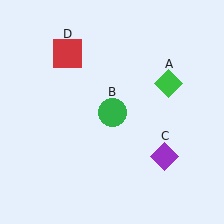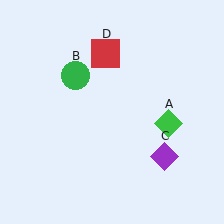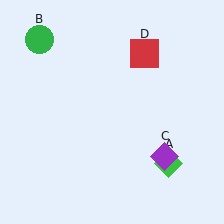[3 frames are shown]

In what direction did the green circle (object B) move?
The green circle (object B) moved up and to the left.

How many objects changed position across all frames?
3 objects changed position: green diamond (object A), green circle (object B), red square (object D).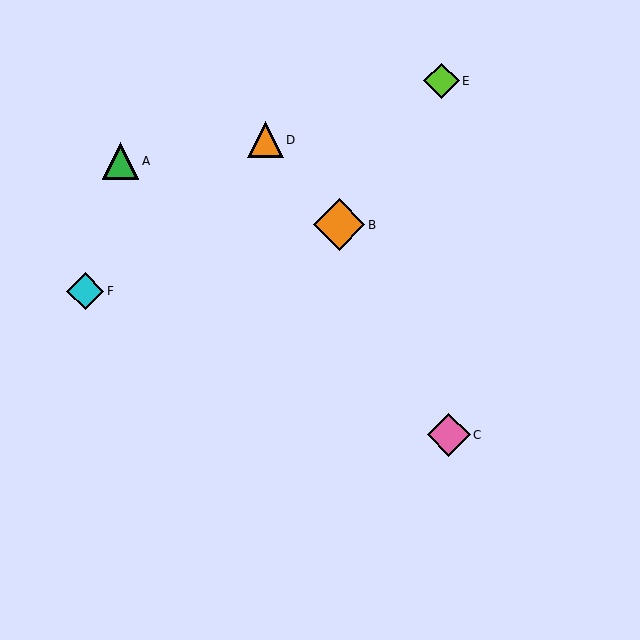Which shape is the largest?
The orange diamond (labeled B) is the largest.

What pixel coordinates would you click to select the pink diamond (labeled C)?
Click at (449, 435) to select the pink diamond C.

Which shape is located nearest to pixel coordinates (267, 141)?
The orange triangle (labeled D) at (266, 140) is nearest to that location.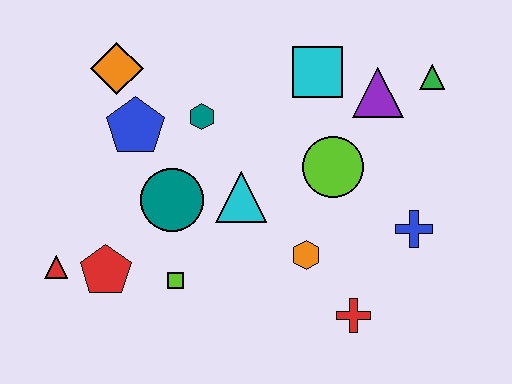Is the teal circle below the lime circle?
Yes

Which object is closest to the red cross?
The orange hexagon is closest to the red cross.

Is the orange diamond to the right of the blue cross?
No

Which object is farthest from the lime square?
The green triangle is farthest from the lime square.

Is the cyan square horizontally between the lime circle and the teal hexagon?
Yes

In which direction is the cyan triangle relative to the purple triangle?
The cyan triangle is to the left of the purple triangle.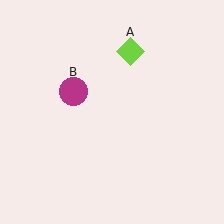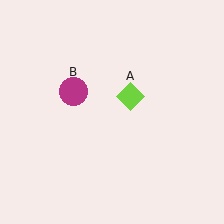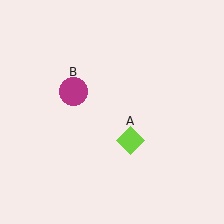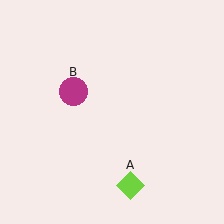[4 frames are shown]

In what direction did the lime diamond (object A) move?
The lime diamond (object A) moved down.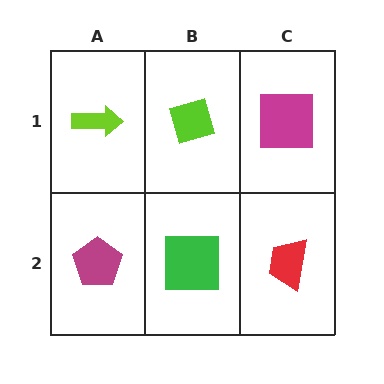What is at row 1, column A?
A lime arrow.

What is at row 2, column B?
A green square.